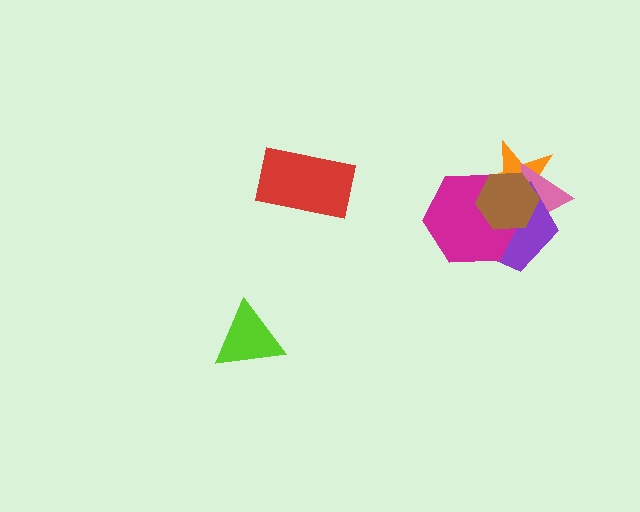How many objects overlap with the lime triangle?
0 objects overlap with the lime triangle.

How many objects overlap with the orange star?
4 objects overlap with the orange star.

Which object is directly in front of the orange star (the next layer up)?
The pink triangle is directly in front of the orange star.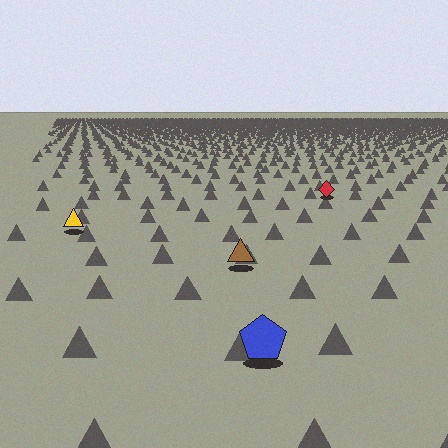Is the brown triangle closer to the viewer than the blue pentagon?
No. The blue pentagon is closer — you can tell from the texture gradient: the ground texture is coarser near it.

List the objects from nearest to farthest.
From nearest to farthest: the blue pentagon, the brown triangle, the yellow triangle, the red diamond.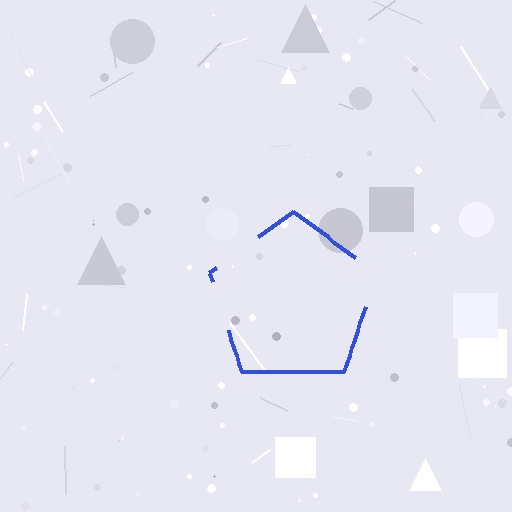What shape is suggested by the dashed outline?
The dashed outline suggests a pentagon.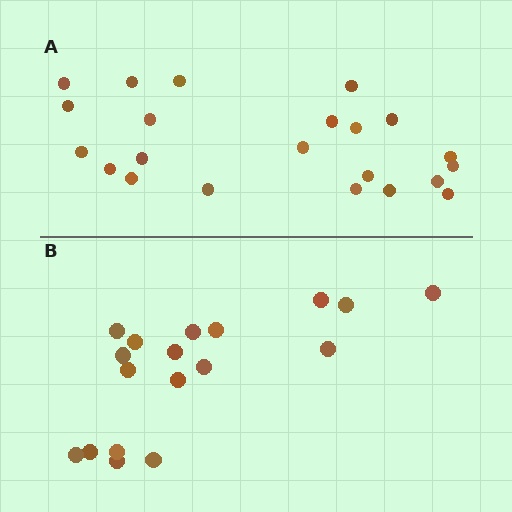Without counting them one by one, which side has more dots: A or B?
Region A (the top region) has more dots.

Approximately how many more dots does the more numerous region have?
Region A has about 4 more dots than region B.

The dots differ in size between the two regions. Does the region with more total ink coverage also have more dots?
No. Region B has more total ink coverage because its dots are larger, but region A actually contains more individual dots. Total area can be misleading — the number of items is what matters here.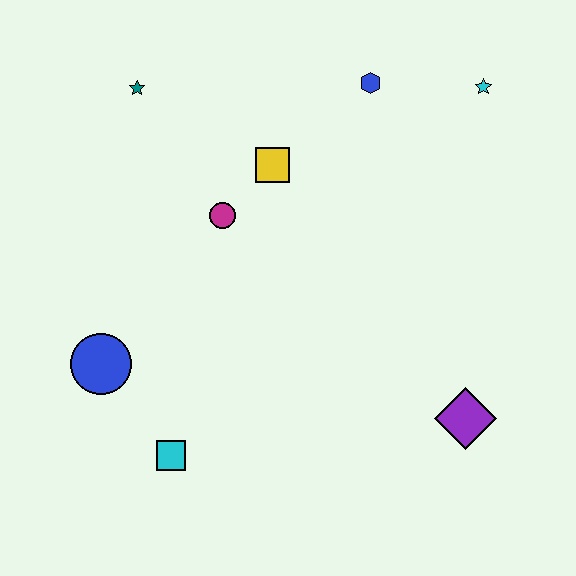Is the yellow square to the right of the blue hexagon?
No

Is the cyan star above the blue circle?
Yes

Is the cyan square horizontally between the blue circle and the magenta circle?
Yes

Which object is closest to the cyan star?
The blue hexagon is closest to the cyan star.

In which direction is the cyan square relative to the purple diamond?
The cyan square is to the left of the purple diamond.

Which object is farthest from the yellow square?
The purple diamond is farthest from the yellow square.